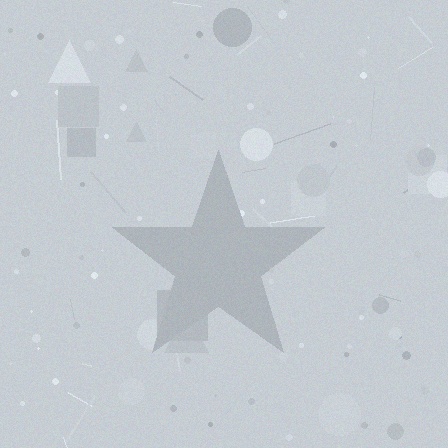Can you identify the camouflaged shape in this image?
The camouflaged shape is a star.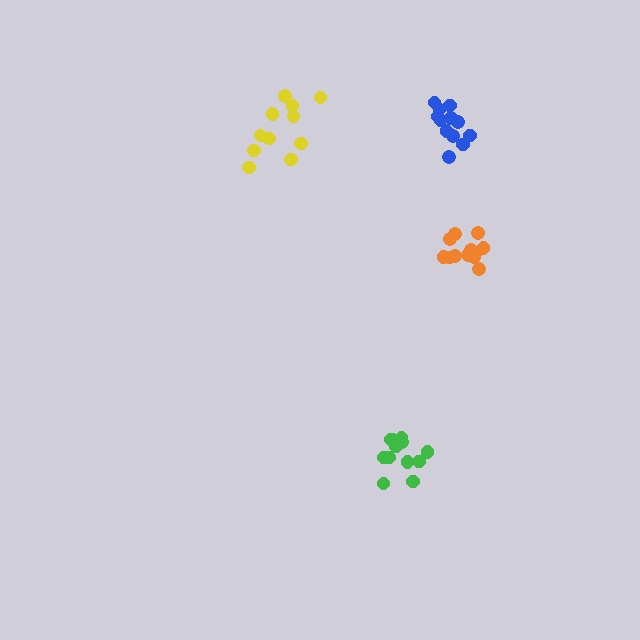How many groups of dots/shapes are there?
There are 4 groups.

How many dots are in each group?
Group 1: 12 dots, Group 2: 12 dots, Group 3: 12 dots, Group 4: 11 dots (47 total).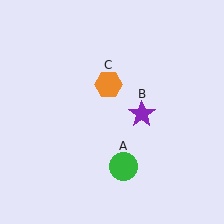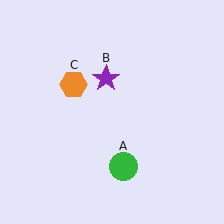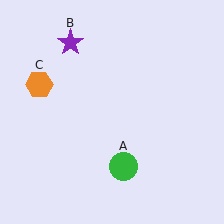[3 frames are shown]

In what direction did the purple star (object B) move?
The purple star (object B) moved up and to the left.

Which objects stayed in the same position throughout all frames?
Green circle (object A) remained stationary.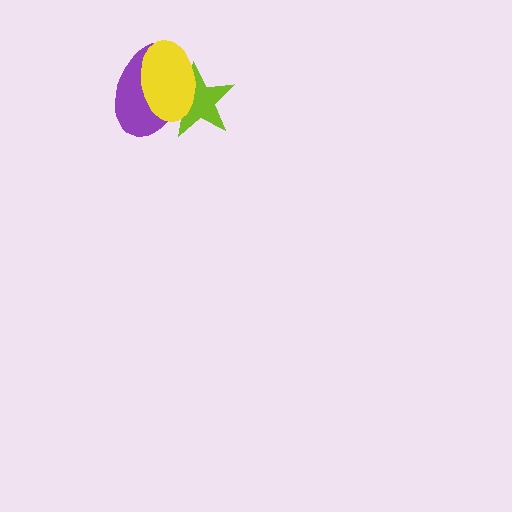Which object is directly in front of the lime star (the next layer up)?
The purple ellipse is directly in front of the lime star.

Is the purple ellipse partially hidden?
Yes, it is partially covered by another shape.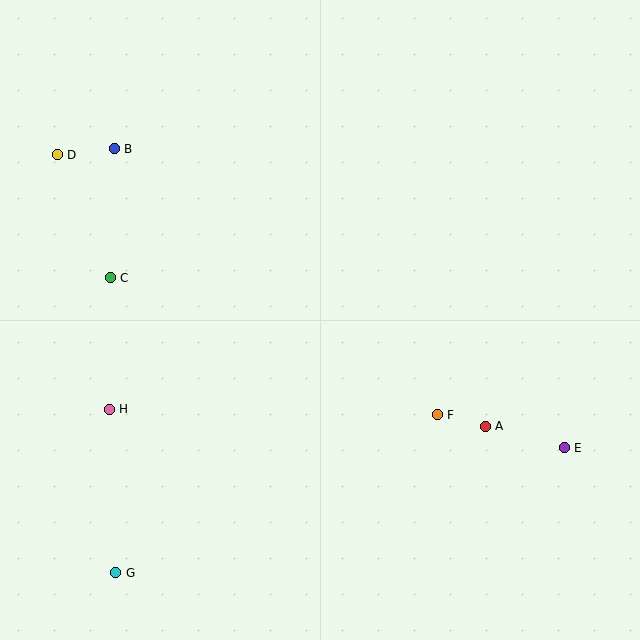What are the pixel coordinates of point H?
Point H is at (109, 409).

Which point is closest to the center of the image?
Point F at (437, 415) is closest to the center.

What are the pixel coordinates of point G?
Point G is at (116, 573).